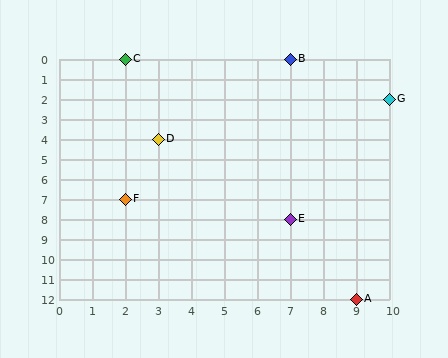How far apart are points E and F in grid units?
Points E and F are 5 columns and 1 row apart (about 5.1 grid units diagonally).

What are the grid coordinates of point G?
Point G is at grid coordinates (10, 2).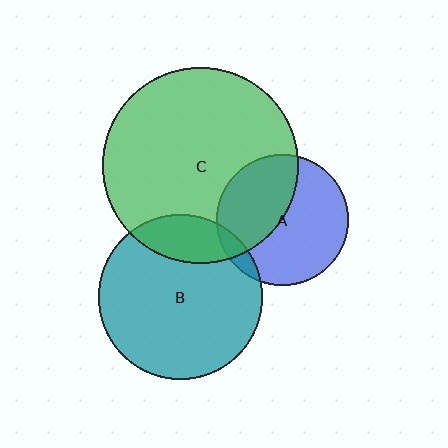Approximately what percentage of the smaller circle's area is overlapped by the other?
Approximately 20%.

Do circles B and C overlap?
Yes.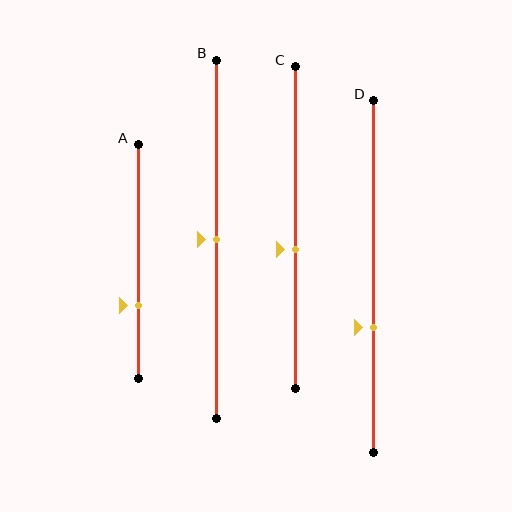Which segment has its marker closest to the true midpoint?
Segment B has its marker closest to the true midpoint.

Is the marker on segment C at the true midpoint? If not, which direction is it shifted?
No, the marker on segment C is shifted downward by about 7% of the segment length.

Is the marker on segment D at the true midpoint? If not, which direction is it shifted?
No, the marker on segment D is shifted downward by about 14% of the segment length.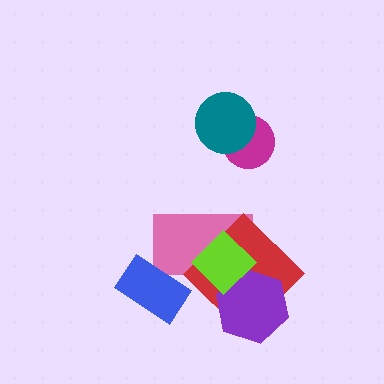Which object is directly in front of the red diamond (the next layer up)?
The purple hexagon is directly in front of the red diamond.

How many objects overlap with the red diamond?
3 objects overlap with the red diamond.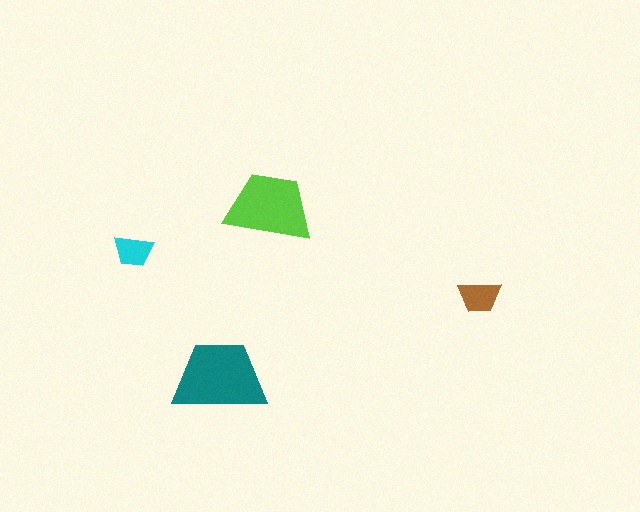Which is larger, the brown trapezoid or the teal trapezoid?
The teal one.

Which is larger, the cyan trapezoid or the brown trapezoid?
The brown one.